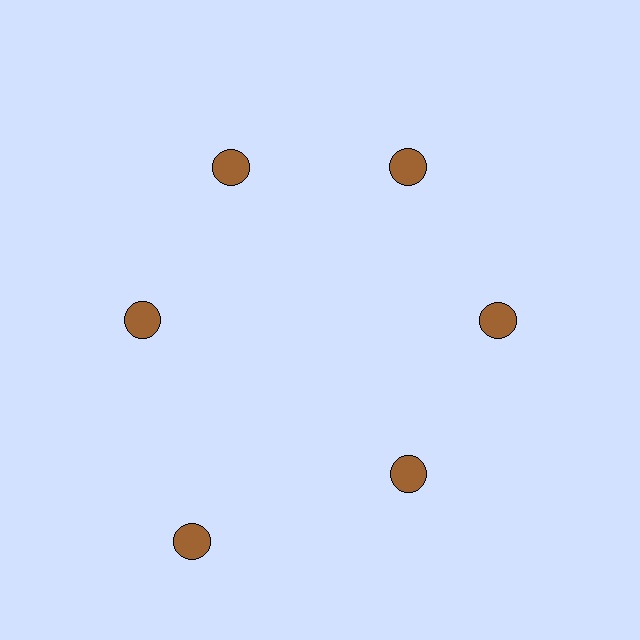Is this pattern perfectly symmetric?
No. The 6 brown circles are arranged in a ring, but one element near the 7 o'clock position is pushed outward from the center, breaking the 6-fold rotational symmetry.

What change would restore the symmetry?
The symmetry would be restored by moving it inward, back onto the ring so that all 6 circles sit at equal angles and equal distance from the center.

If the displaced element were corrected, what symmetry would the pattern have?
It would have 6-fold rotational symmetry — the pattern would map onto itself every 60 degrees.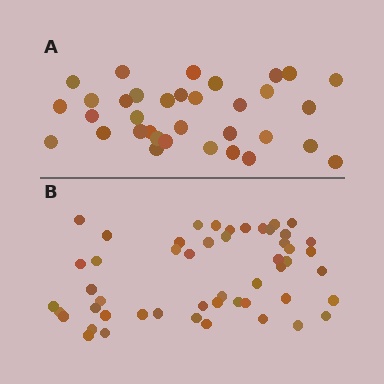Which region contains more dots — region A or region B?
Region B (the bottom region) has more dots.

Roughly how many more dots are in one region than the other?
Region B has approximately 15 more dots than region A.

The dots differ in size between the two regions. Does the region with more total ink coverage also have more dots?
No. Region A has more total ink coverage because its dots are larger, but region B actually contains more individual dots. Total area can be misleading — the number of items is what matters here.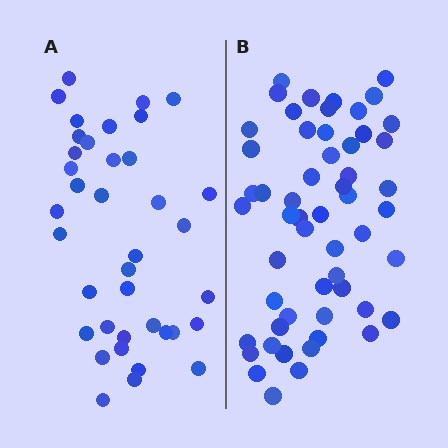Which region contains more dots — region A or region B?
Region B (the right region) has more dots.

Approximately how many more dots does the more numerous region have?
Region B has approximately 15 more dots than region A.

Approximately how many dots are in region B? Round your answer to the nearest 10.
About 60 dots. (The exact count is 55, which rounds to 60.)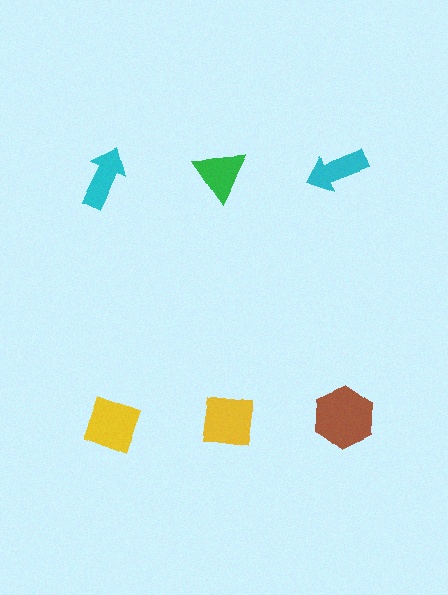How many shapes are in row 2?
3 shapes.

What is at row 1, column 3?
A cyan arrow.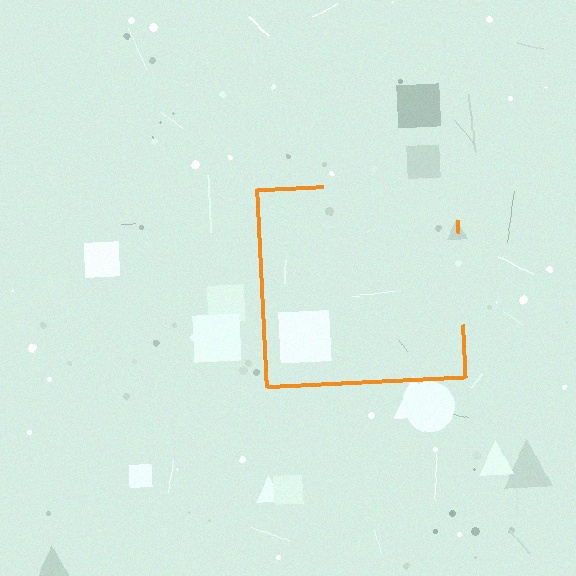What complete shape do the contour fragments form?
The contour fragments form a square.